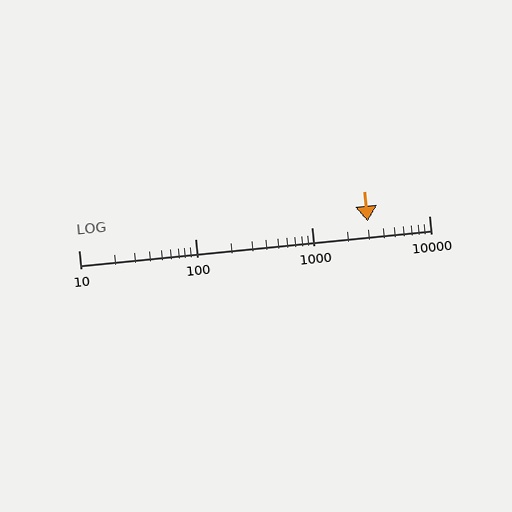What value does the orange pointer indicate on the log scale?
The pointer indicates approximately 3000.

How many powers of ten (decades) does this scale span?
The scale spans 3 decades, from 10 to 10000.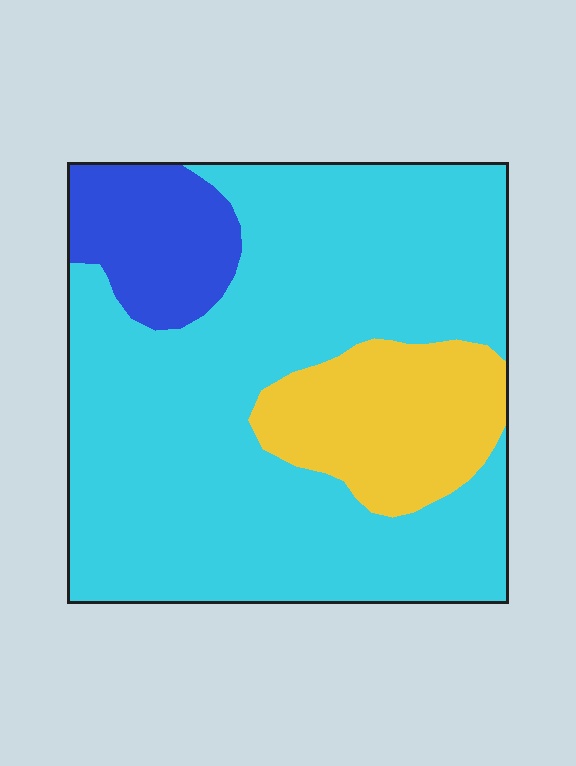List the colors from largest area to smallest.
From largest to smallest: cyan, yellow, blue.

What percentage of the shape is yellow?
Yellow covers roughly 15% of the shape.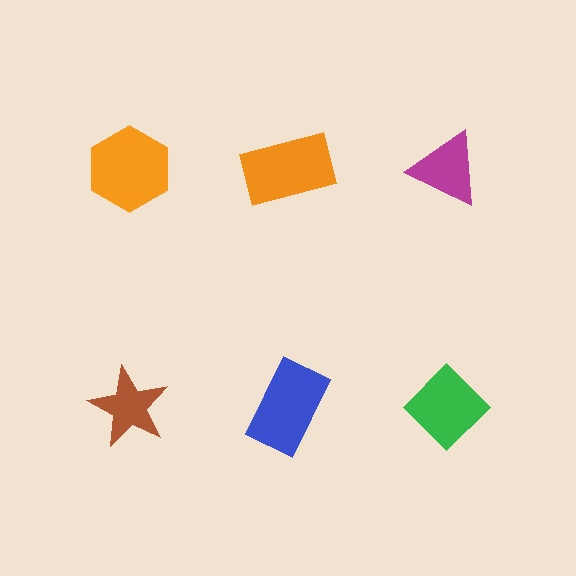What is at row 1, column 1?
An orange hexagon.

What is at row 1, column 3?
A magenta triangle.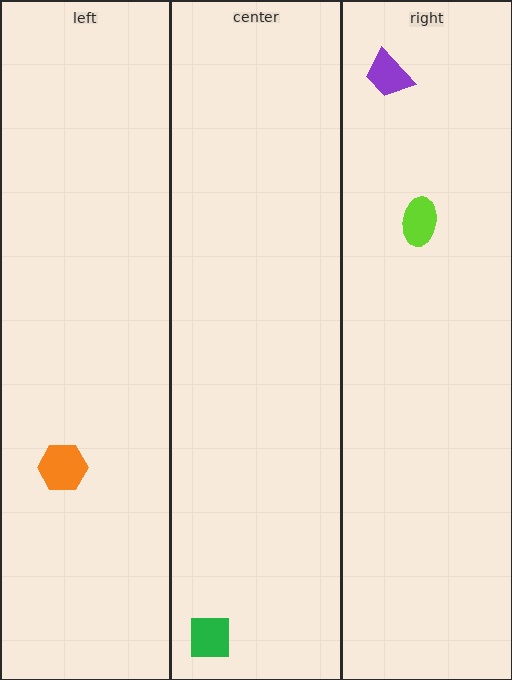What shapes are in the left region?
The orange hexagon.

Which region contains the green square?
The center region.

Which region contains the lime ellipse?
The right region.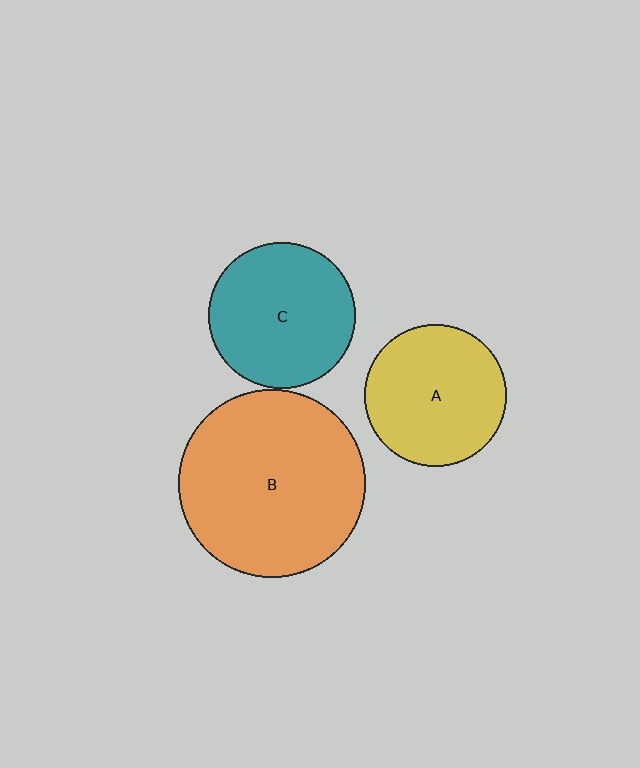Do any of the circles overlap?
No, none of the circles overlap.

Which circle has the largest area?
Circle B (orange).